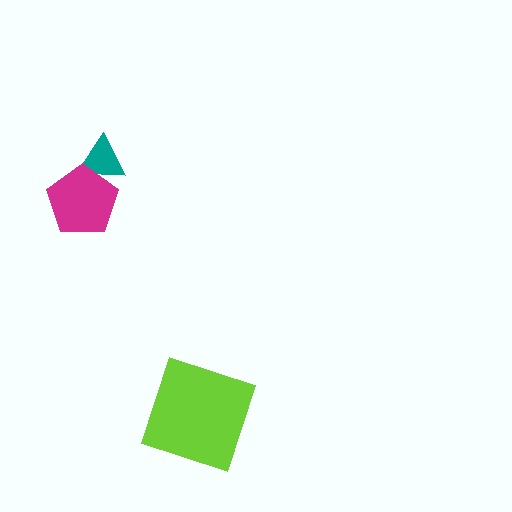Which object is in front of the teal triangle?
The magenta pentagon is in front of the teal triangle.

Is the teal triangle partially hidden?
Yes, it is partially covered by another shape.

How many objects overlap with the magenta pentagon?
1 object overlaps with the magenta pentagon.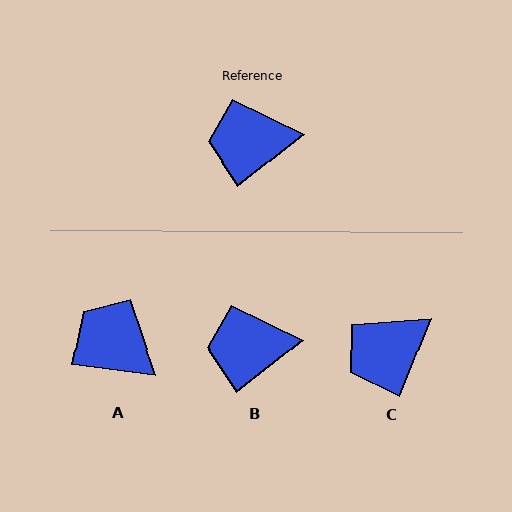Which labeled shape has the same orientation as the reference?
B.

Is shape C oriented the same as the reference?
No, it is off by about 30 degrees.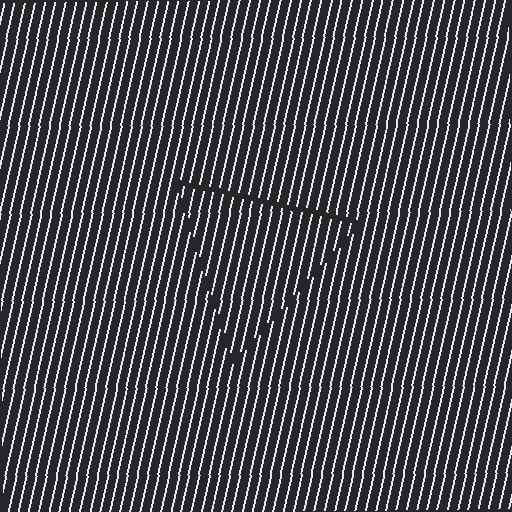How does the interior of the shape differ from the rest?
The interior of the shape contains the same grating, shifted by half a period — the contour is defined by the phase discontinuity where line-ends from the inner and outer gratings abut.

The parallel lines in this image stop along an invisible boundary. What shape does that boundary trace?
An illusory triangle. The interior of the shape contains the same grating, shifted by half a period — the contour is defined by the phase discontinuity where line-ends from the inner and outer gratings abut.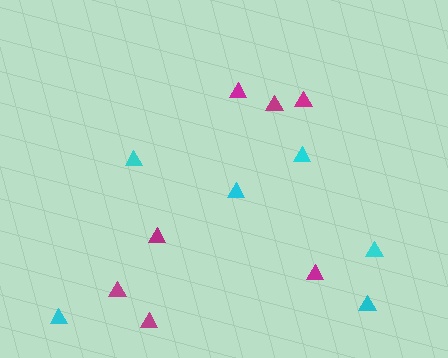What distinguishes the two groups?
There are 2 groups: one group of magenta triangles (7) and one group of cyan triangles (6).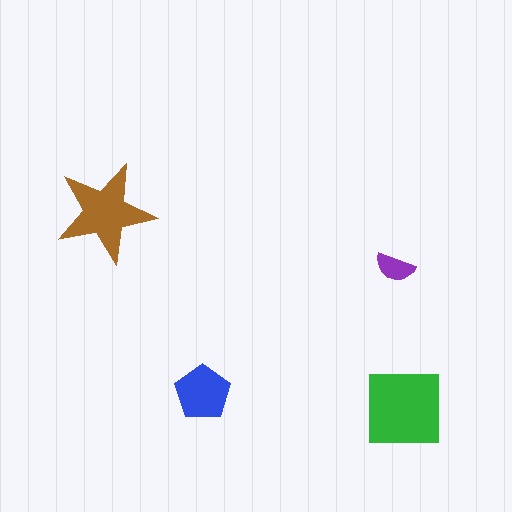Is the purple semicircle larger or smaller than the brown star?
Smaller.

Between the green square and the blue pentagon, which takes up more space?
The green square.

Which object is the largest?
The green square.